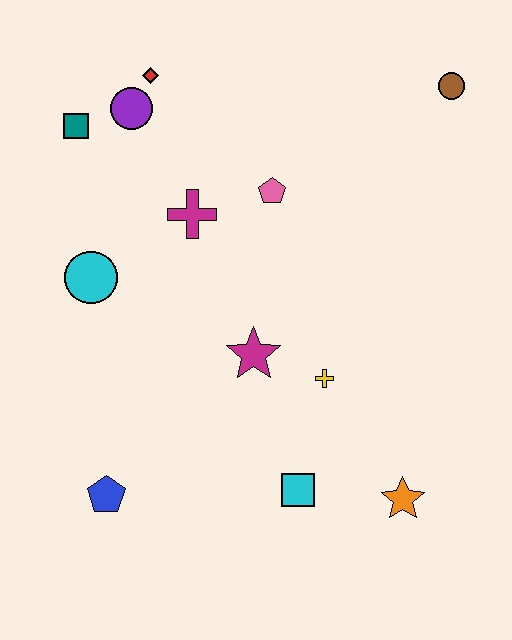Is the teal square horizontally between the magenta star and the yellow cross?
No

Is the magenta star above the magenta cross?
No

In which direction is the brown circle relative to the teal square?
The brown circle is to the right of the teal square.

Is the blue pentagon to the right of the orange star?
No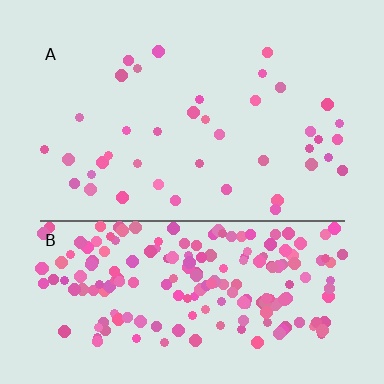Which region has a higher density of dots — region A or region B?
B (the bottom).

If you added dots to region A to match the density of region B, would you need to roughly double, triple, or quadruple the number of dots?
Approximately quadruple.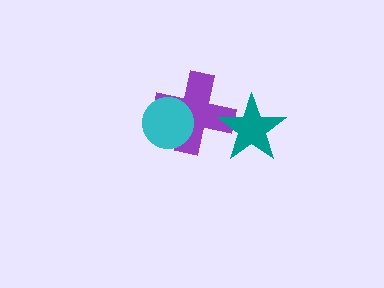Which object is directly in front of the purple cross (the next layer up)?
The cyan circle is directly in front of the purple cross.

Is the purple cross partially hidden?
Yes, it is partially covered by another shape.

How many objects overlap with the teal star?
1 object overlaps with the teal star.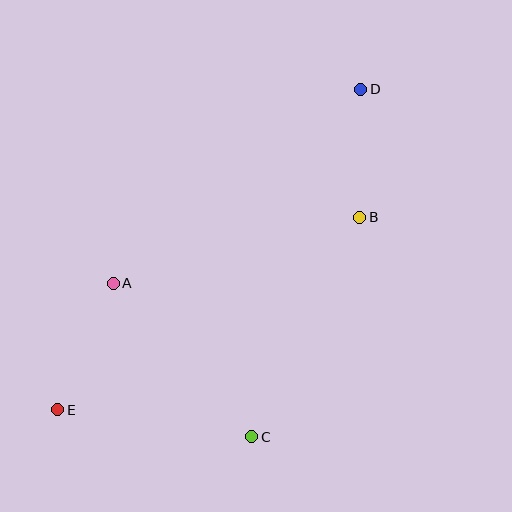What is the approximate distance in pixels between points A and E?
The distance between A and E is approximately 138 pixels.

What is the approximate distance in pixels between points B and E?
The distance between B and E is approximately 358 pixels.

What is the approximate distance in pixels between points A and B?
The distance between A and B is approximately 255 pixels.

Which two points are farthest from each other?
Points D and E are farthest from each other.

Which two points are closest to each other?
Points B and D are closest to each other.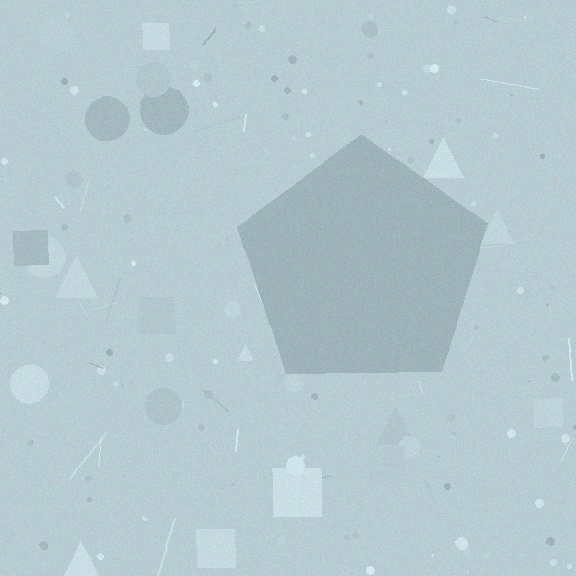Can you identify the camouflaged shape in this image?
The camouflaged shape is a pentagon.